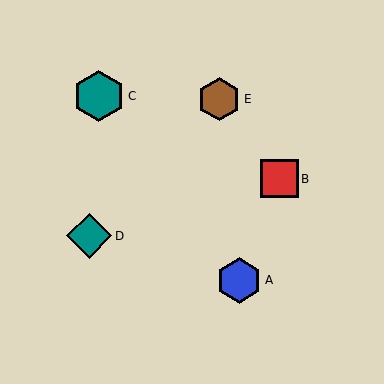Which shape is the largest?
The teal hexagon (labeled C) is the largest.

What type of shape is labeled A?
Shape A is a blue hexagon.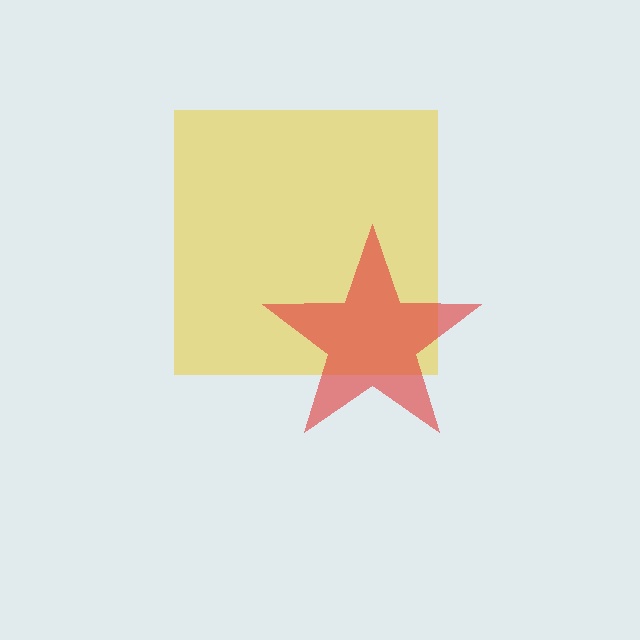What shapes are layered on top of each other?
The layered shapes are: a yellow square, a red star.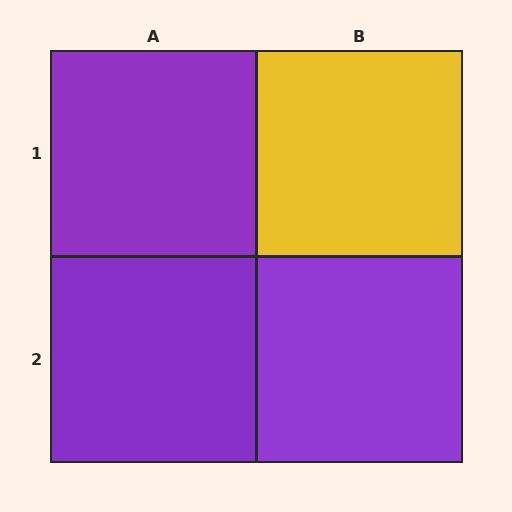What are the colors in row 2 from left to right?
Purple, purple.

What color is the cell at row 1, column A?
Purple.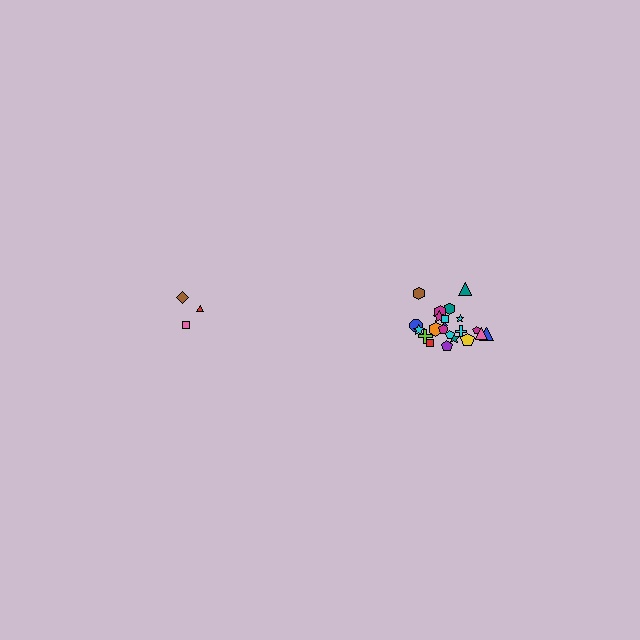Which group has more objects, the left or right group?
The right group.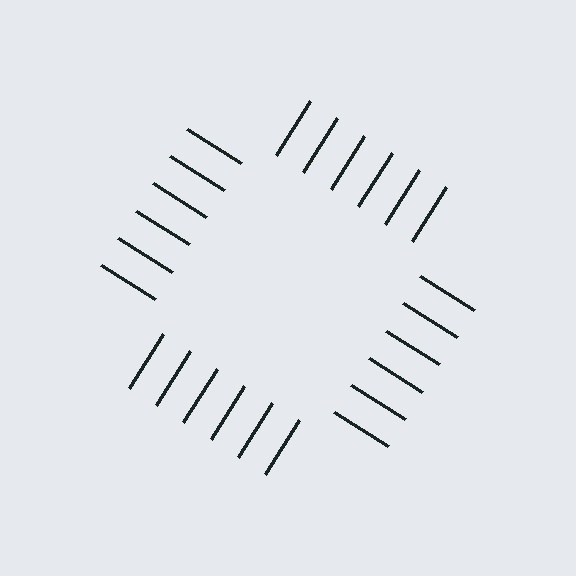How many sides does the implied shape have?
4 sides — the line-ends trace a square.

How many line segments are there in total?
24 — 6 along each of the 4 edges.